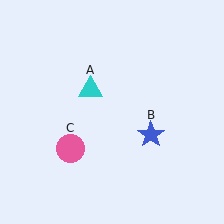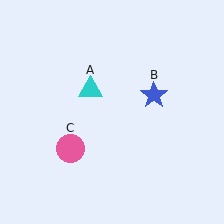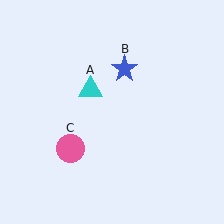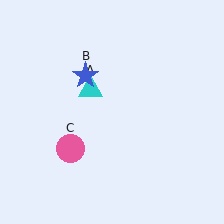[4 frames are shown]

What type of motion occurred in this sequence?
The blue star (object B) rotated counterclockwise around the center of the scene.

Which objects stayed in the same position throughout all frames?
Cyan triangle (object A) and pink circle (object C) remained stationary.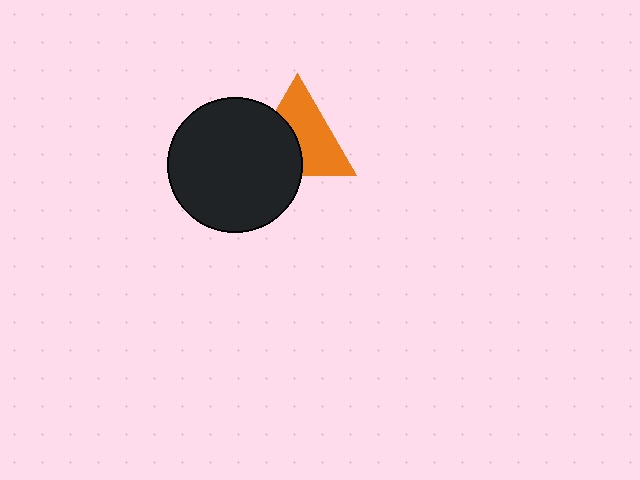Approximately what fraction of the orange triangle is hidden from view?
Roughly 42% of the orange triangle is hidden behind the black circle.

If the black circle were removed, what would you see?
You would see the complete orange triangle.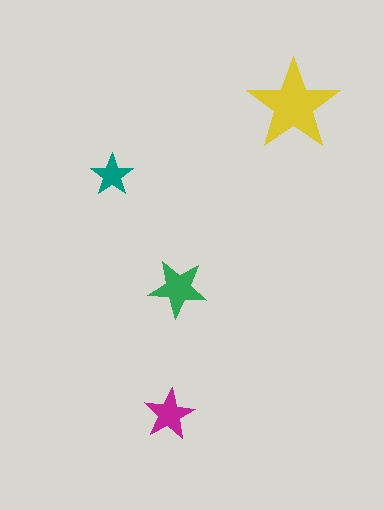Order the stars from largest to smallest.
the yellow one, the green one, the magenta one, the teal one.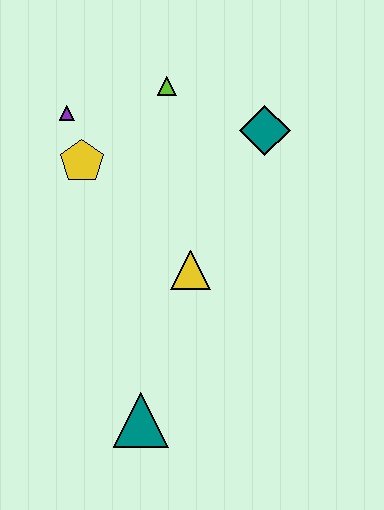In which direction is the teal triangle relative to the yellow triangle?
The teal triangle is below the yellow triangle.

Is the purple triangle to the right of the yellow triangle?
No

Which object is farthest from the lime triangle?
The teal triangle is farthest from the lime triangle.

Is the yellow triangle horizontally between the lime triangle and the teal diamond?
Yes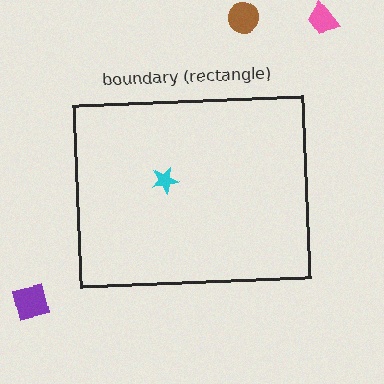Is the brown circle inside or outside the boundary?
Outside.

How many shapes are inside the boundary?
1 inside, 3 outside.